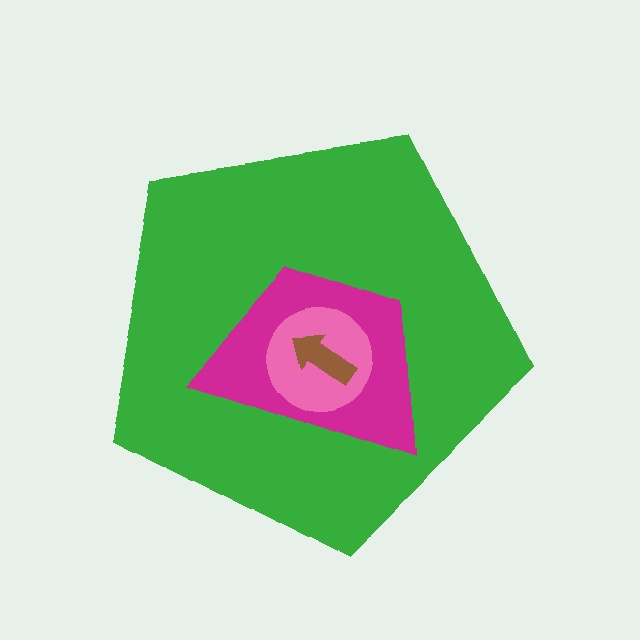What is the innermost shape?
The brown arrow.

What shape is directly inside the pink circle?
The brown arrow.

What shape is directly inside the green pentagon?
The magenta trapezoid.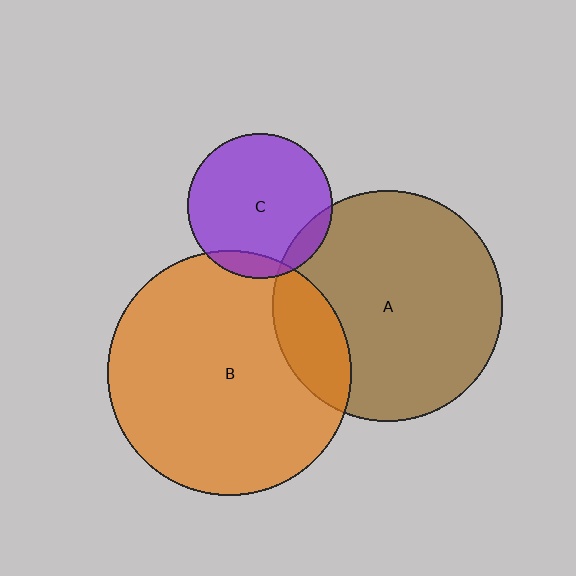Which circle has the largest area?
Circle B (orange).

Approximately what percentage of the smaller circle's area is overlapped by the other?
Approximately 10%.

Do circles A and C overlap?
Yes.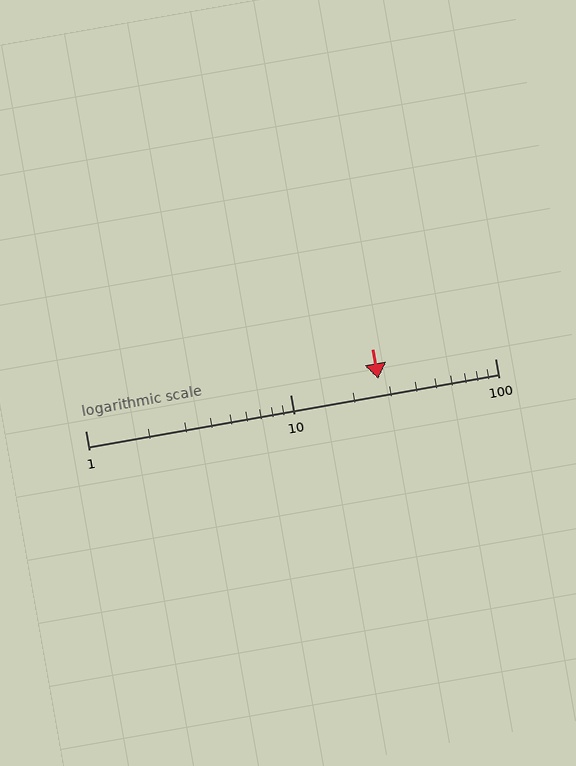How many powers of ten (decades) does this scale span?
The scale spans 2 decades, from 1 to 100.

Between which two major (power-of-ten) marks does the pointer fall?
The pointer is between 10 and 100.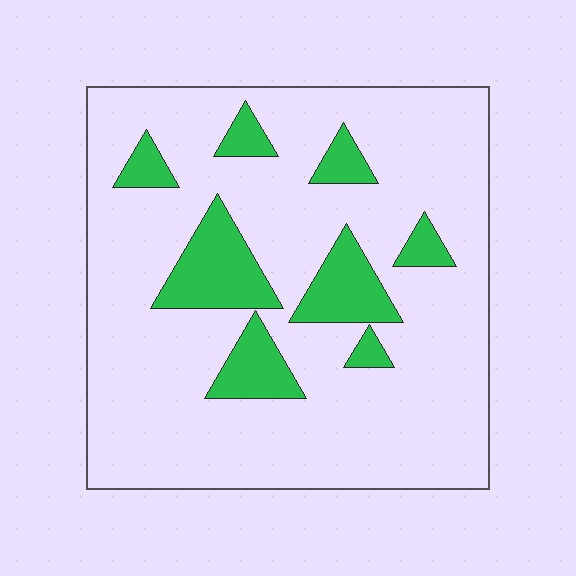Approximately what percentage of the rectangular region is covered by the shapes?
Approximately 15%.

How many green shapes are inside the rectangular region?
8.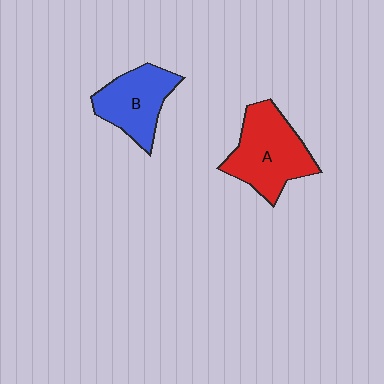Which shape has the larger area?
Shape A (red).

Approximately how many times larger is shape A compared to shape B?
Approximately 1.3 times.